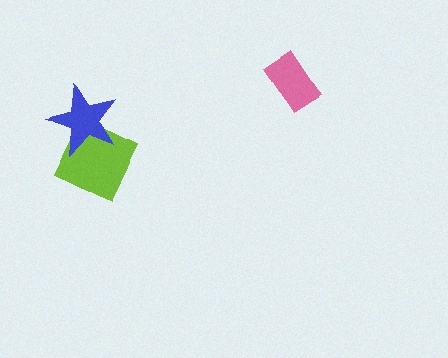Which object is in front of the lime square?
The blue star is in front of the lime square.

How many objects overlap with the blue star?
1 object overlaps with the blue star.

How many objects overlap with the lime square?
1 object overlaps with the lime square.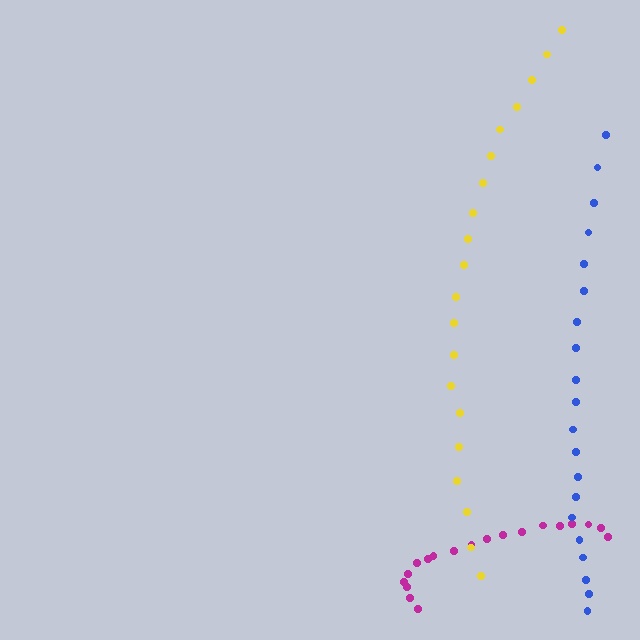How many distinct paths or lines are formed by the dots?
There are 3 distinct paths.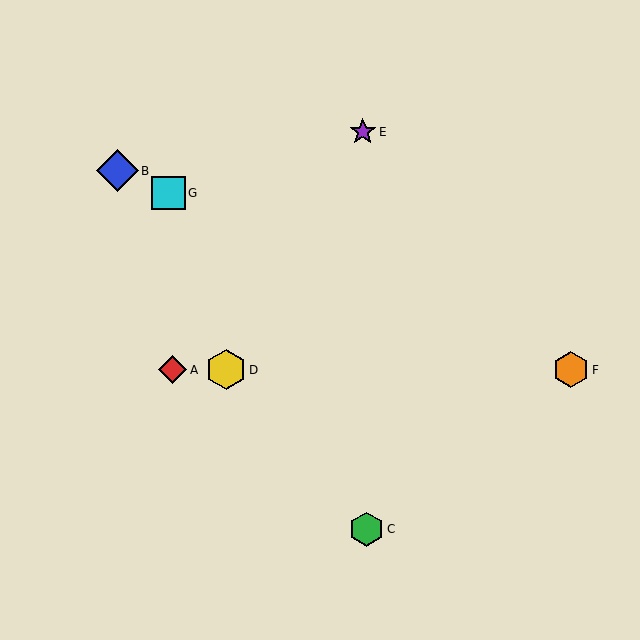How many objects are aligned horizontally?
3 objects (A, D, F) are aligned horizontally.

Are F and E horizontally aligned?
No, F is at y≈370 and E is at y≈132.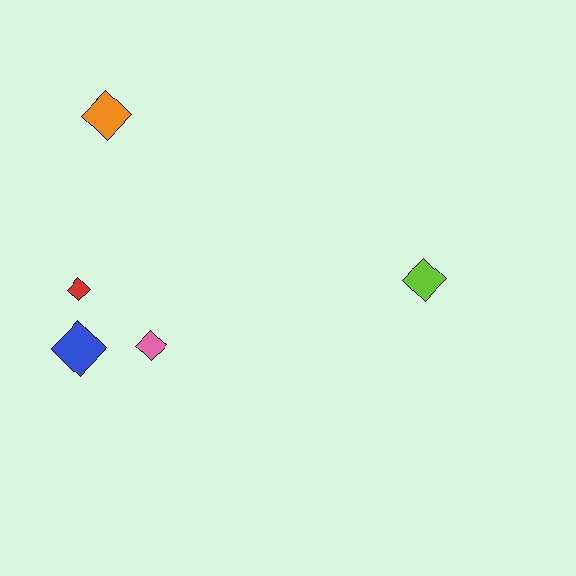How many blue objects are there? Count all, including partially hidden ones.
There is 1 blue object.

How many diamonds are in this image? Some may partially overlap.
There are 5 diamonds.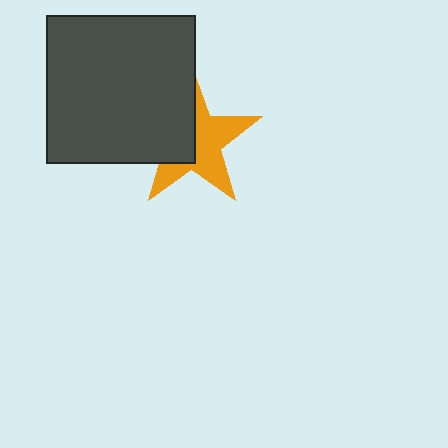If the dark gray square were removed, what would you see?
You would see the complete orange star.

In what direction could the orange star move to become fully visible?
The orange star could move right. That would shift it out from behind the dark gray square entirely.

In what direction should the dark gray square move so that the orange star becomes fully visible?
The dark gray square should move left. That is the shortest direction to clear the overlap and leave the orange star fully visible.